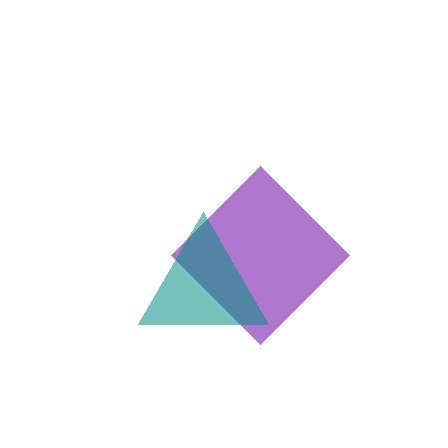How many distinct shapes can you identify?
There are 2 distinct shapes: a purple diamond, a teal triangle.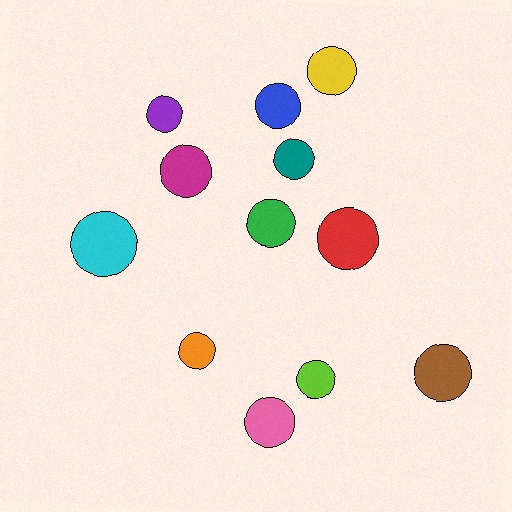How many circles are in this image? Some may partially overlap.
There are 12 circles.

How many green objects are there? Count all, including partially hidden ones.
There is 1 green object.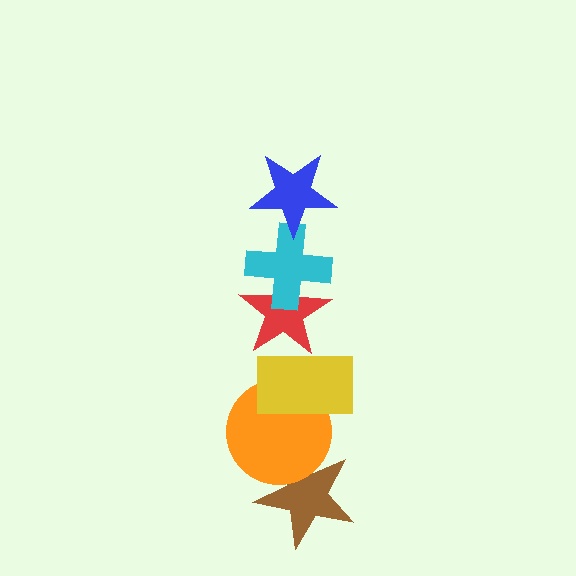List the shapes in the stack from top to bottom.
From top to bottom: the blue star, the cyan cross, the red star, the yellow rectangle, the orange circle, the brown star.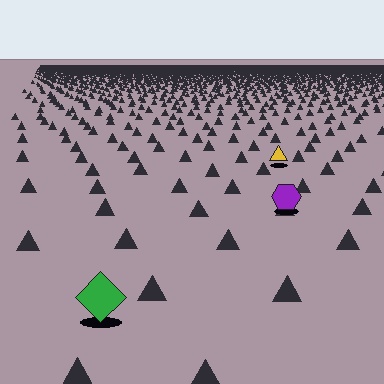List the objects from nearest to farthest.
From nearest to farthest: the green diamond, the purple hexagon, the yellow triangle.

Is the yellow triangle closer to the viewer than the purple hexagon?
No. The purple hexagon is closer — you can tell from the texture gradient: the ground texture is coarser near it.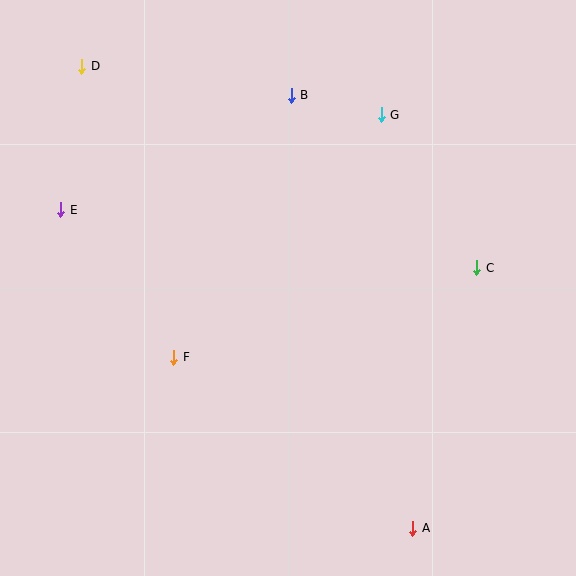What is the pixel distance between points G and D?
The distance between G and D is 303 pixels.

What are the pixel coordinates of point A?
Point A is at (413, 528).